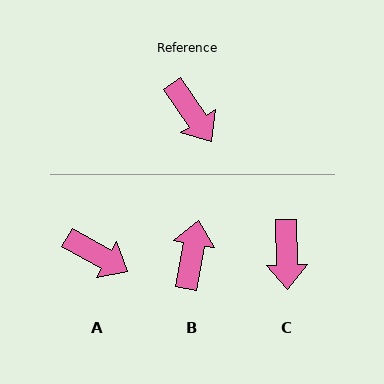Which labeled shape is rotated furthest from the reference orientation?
B, about 135 degrees away.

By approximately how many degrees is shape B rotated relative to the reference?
Approximately 135 degrees counter-clockwise.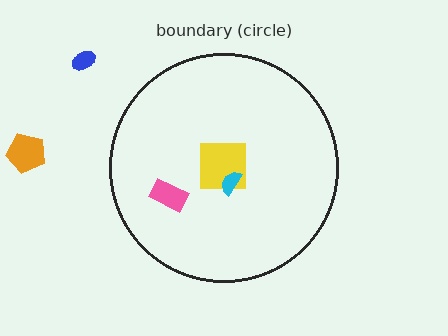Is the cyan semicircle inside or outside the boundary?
Inside.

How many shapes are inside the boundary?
3 inside, 2 outside.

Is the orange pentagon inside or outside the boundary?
Outside.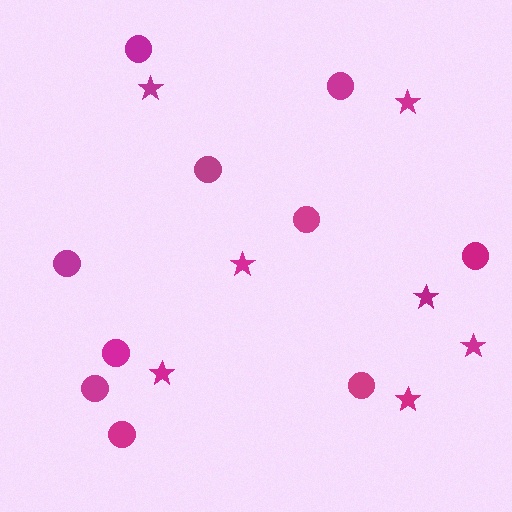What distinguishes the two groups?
There are 2 groups: one group of circles (10) and one group of stars (7).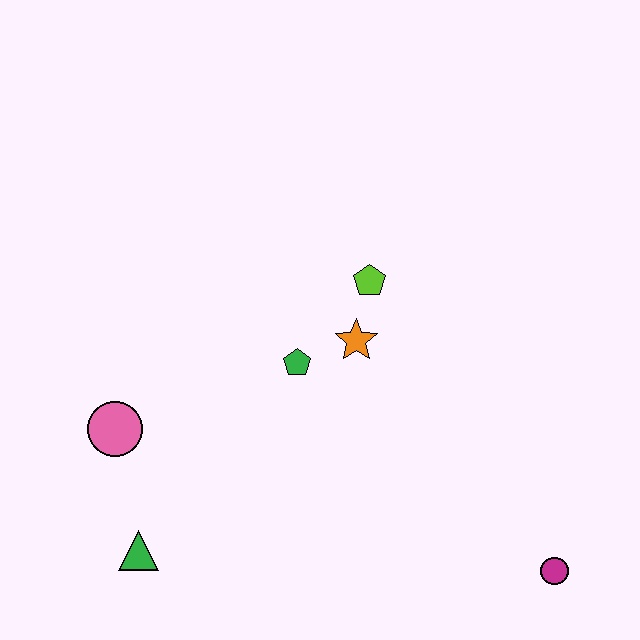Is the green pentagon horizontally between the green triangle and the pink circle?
No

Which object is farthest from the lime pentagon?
The green triangle is farthest from the lime pentagon.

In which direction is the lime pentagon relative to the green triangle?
The lime pentagon is above the green triangle.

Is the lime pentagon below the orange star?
No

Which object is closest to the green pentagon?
The orange star is closest to the green pentagon.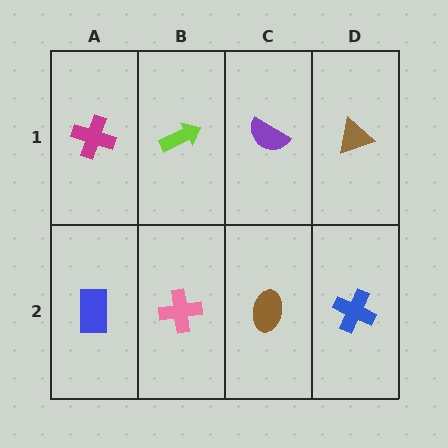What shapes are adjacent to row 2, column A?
A magenta cross (row 1, column A), a pink cross (row 2, column B).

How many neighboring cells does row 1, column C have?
3.